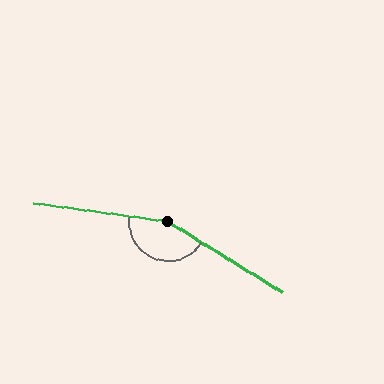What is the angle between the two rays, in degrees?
Approximately 156 degrees.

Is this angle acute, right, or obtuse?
It is obtuse.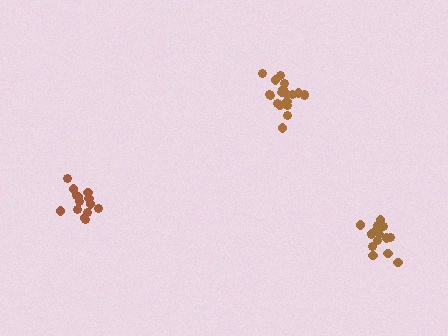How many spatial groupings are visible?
There are 3 spatial groupings.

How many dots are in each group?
Group 1: 19 dots, Group 2: 17 dots, Group 3: 14 dots (50 total).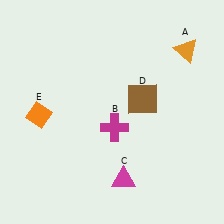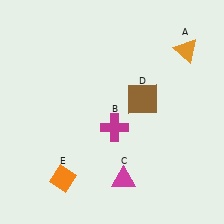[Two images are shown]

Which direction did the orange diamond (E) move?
The orange diamond (E) moved down.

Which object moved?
The orange diamond (E) moved down.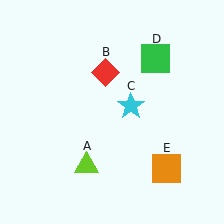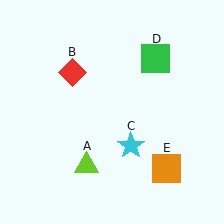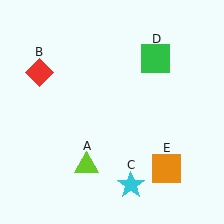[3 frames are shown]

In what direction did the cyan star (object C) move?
The cyan star (object C) moved down.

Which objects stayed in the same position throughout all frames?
Lime triangle (object A) and green square (object D) and orange square (object E) remained stationary.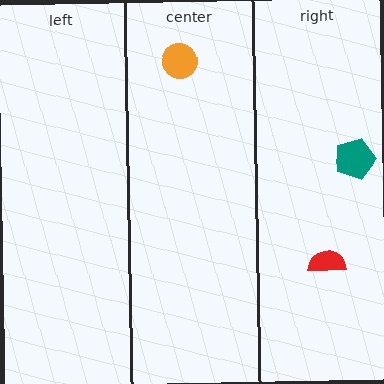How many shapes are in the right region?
2.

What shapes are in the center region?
The orange circle.